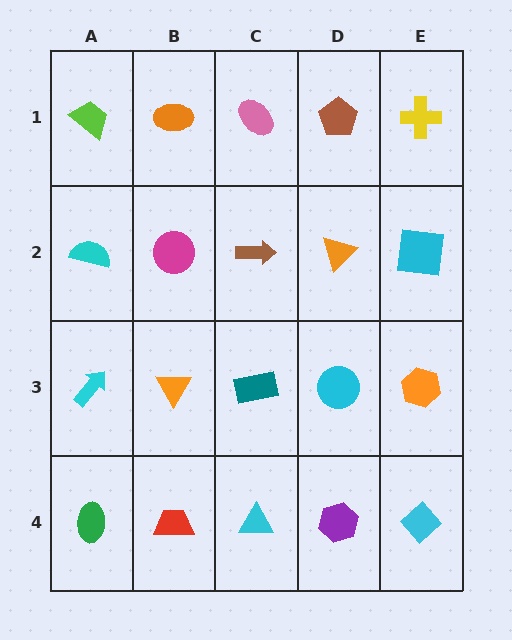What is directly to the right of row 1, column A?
An orange ellipse.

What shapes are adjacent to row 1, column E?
A cyan square (row 2, column E), a brown pentagon (row 1, column D).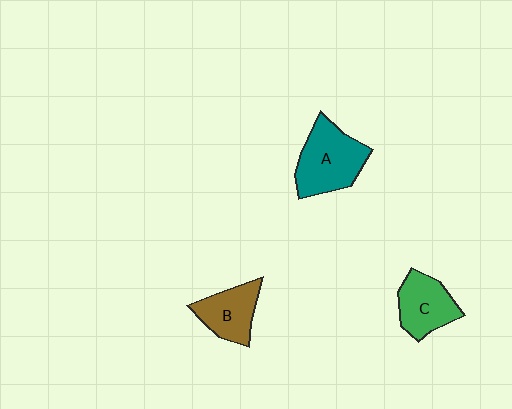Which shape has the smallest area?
Shape B (brown).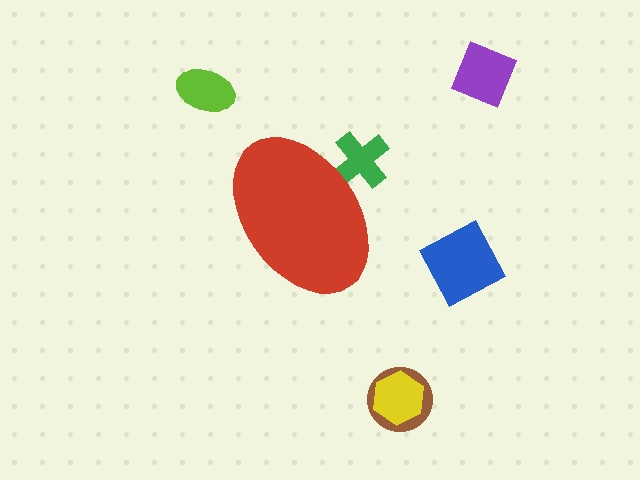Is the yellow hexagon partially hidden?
No, the yellow hexagon is fully visible.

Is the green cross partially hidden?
Yes, the green cross is partially hidden behind the red ellipse.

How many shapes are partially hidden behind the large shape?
1 shape is partially hidden.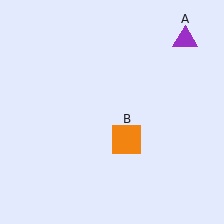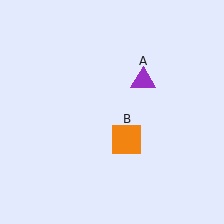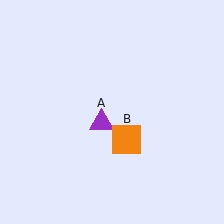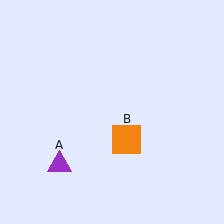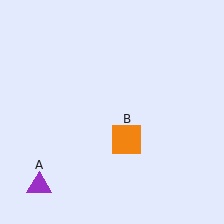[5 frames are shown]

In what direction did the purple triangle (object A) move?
The purple triangle (object A) moved down and to the left.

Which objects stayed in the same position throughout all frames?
Orange square (object B) remained stationary.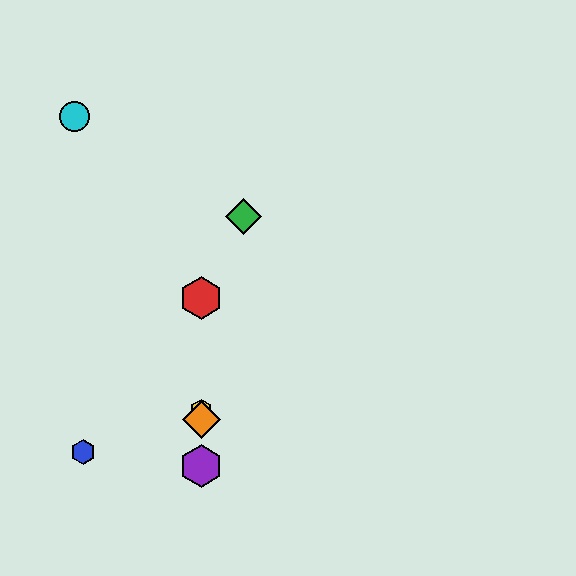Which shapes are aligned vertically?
The red hexagon, the yellow hexagon, the purple hexagon, the orange diamond are aligned vertically.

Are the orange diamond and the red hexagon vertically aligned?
Yes, both are at x≈201.